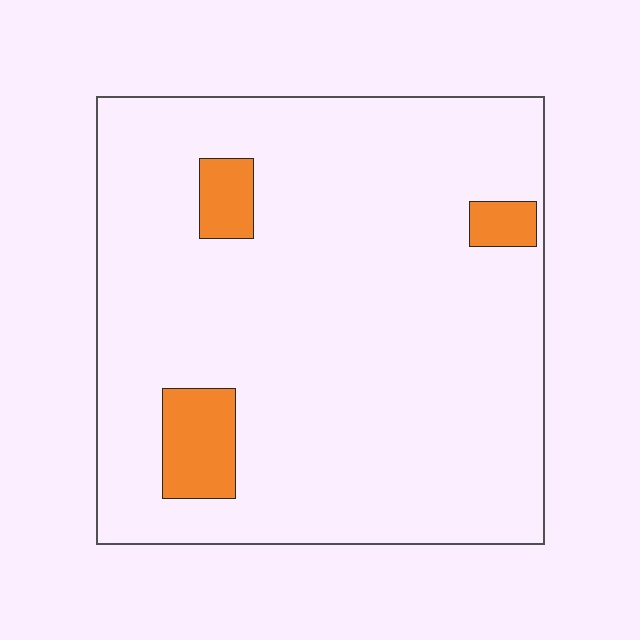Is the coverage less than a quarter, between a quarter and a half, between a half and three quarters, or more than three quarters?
Less than a quarter.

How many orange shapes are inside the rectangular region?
3.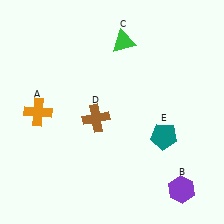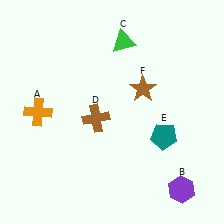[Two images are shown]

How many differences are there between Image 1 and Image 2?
There is 1 difference between the two images.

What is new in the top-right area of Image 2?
A brown star (F) was added in the top-right area of Image 2.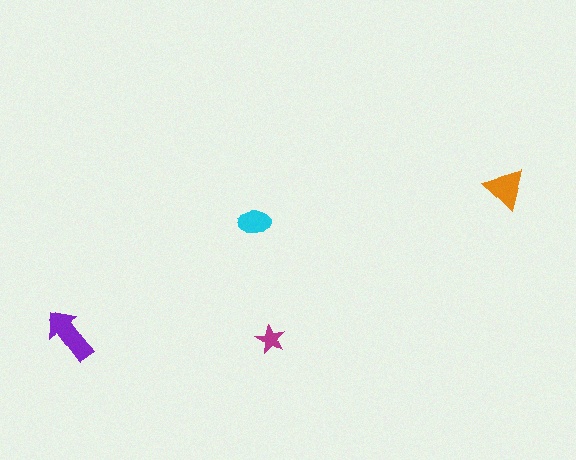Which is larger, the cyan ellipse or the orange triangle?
The orange triangle.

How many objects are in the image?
There are 4 objects in the image.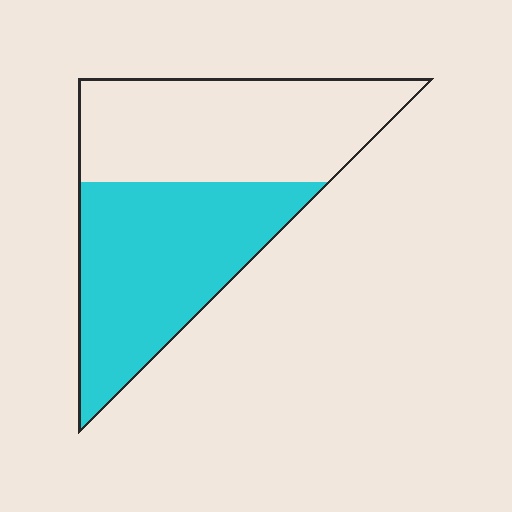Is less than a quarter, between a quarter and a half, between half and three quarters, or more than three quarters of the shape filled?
Between half and three quarters.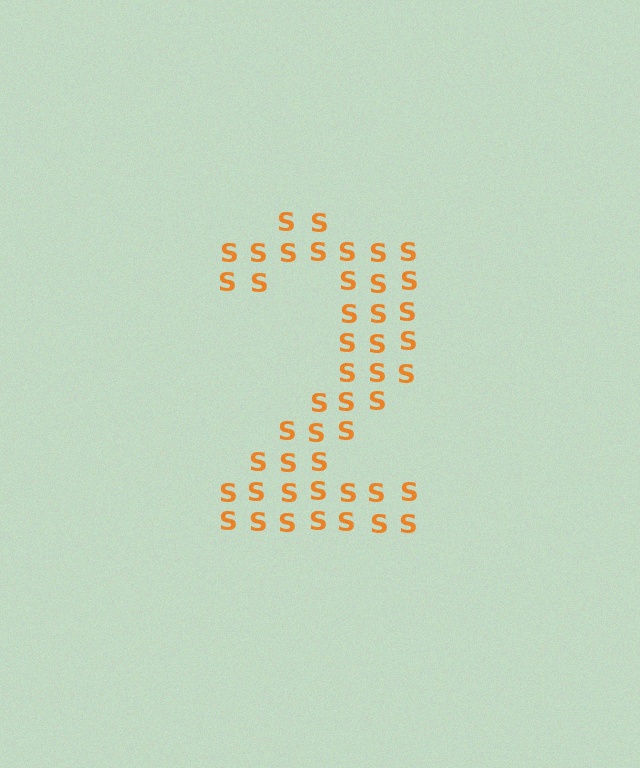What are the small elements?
The small elements are letter S's.